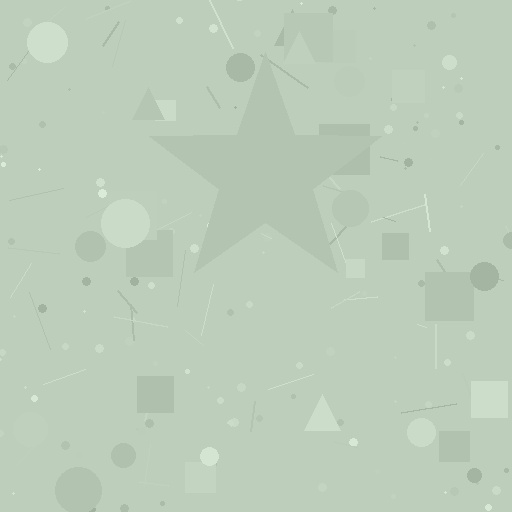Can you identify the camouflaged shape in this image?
The camouflaged shape is a star.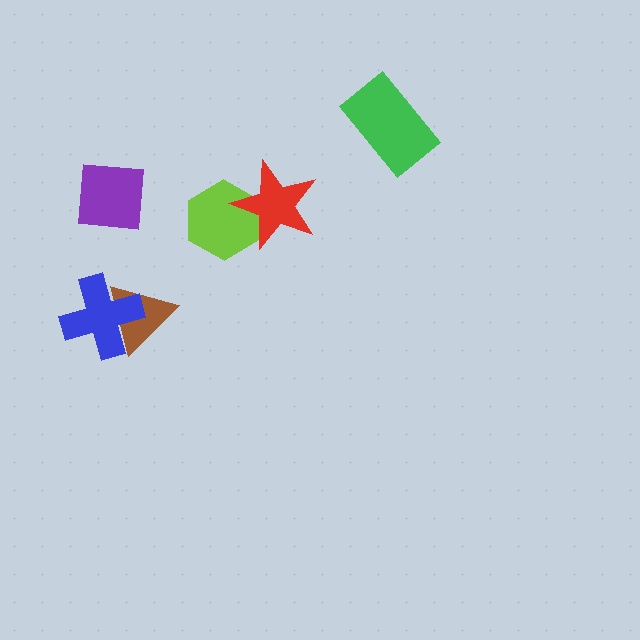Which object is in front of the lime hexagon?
The red star is in front of the lime hexagon.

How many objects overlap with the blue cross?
1 object overlaps with the blue cross.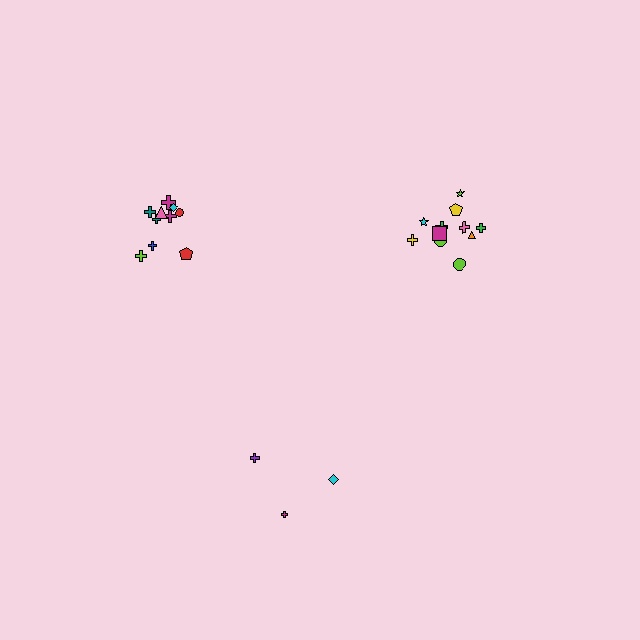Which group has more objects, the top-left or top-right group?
The top-right group.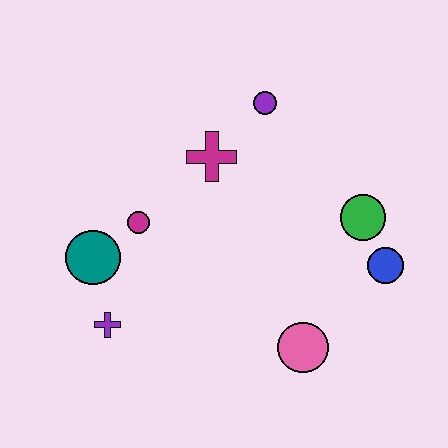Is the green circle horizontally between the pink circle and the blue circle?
Yes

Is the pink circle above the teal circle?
No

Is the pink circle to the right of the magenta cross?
Yes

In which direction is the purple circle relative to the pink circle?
The purple circle is above the pink circle.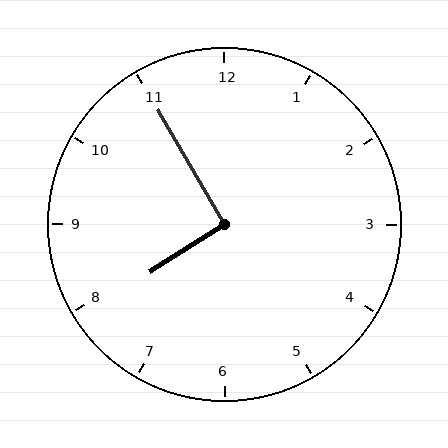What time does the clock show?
7:55.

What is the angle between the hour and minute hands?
Approximately 92 degrees.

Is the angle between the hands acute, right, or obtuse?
It is right.